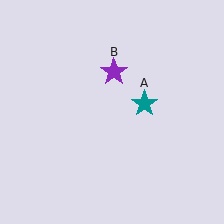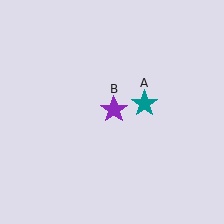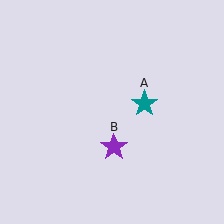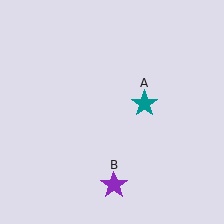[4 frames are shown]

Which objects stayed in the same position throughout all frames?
Teal star (object A) remained stationary.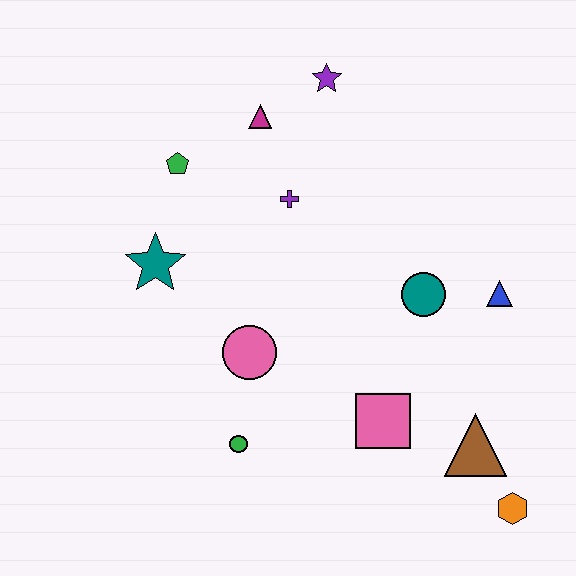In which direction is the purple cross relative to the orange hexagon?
The purple cross is above the orange hexagon.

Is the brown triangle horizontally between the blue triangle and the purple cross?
Yes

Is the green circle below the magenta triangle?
Yes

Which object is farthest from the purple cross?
The orange hexagon is farthest from the purple cross.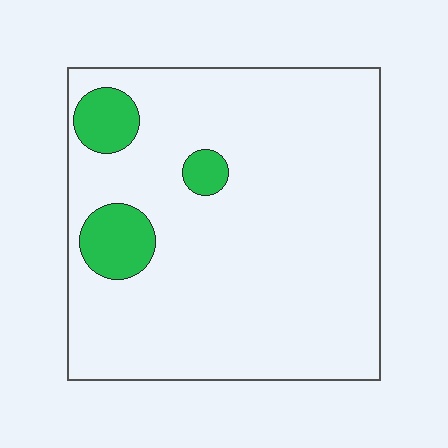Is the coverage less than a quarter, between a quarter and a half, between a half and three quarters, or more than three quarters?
Less than a quarter.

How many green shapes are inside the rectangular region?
3.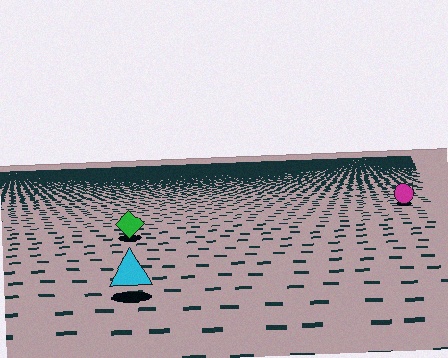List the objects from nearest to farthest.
From nearest to farthest: the cyan triangle, the green diamond, the magenta circle.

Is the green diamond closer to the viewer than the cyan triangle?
No. The cyan triangle is closer — you can tell from the texture gradient: the ground texture is coarser near it.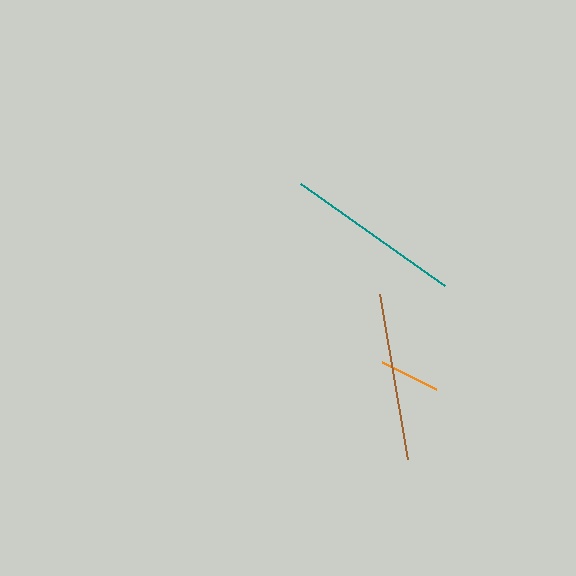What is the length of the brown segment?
The brown segment is approximately 167 pixels long.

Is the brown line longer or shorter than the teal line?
The teal line is longer than the brown line.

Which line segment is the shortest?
The orange line is the shortest at approximately 61 pixels.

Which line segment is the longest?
The teal line is the longest at approximately 176 pixels.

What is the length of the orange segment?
The orange segment is approximately 61 pixels long.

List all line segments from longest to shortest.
From longest to shortest: teal, brown, orange.